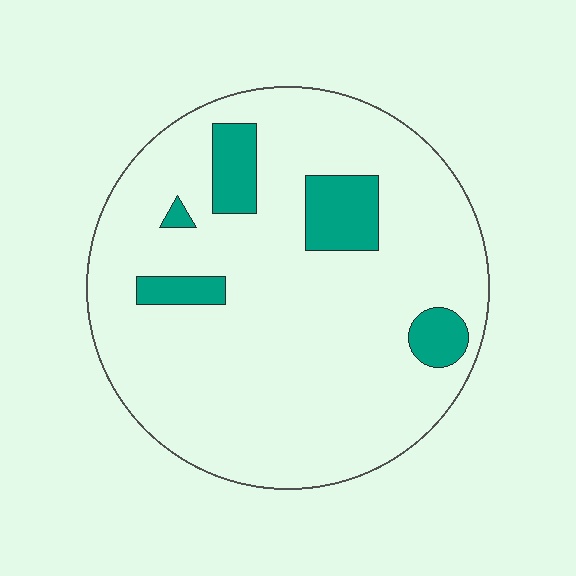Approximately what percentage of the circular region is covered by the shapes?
Approximately 10%.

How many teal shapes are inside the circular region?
5.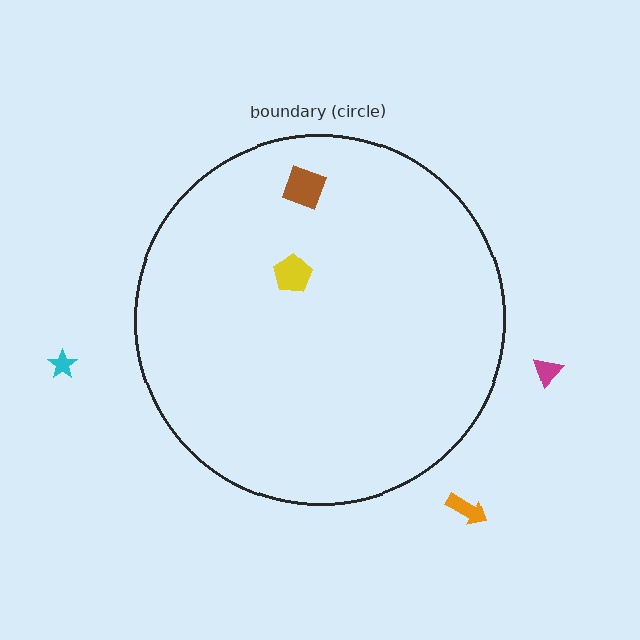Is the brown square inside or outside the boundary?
Inside.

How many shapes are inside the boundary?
2 inside, 3 outside.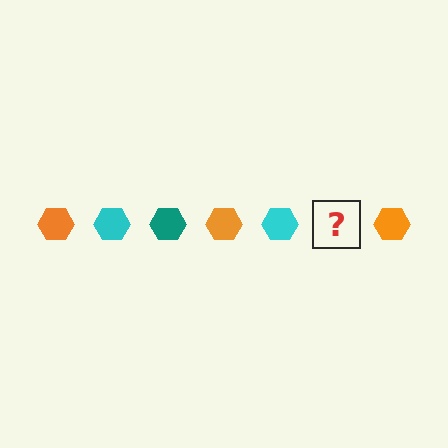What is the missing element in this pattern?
The missing element is a teal hexagon.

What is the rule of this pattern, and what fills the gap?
The rule is that the pattern cycles through orange, cyan, teal hexagons. The gap should be filled with a teal hexagon.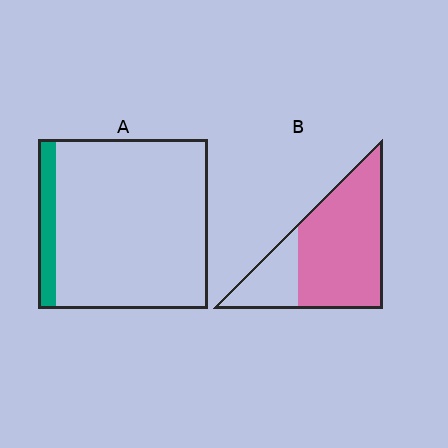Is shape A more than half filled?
No.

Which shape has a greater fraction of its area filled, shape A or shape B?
Shape B.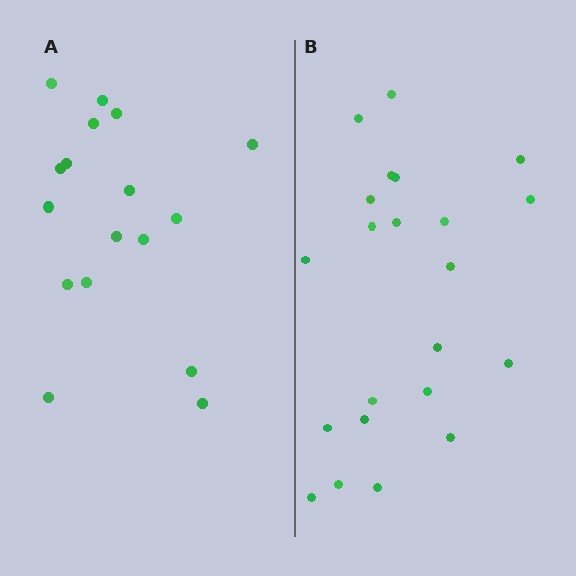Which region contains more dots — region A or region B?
Region B (the right region) has more dots.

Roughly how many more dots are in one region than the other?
Region B has about 5 more dots than region A.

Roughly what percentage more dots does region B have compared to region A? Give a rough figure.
About 30% more.